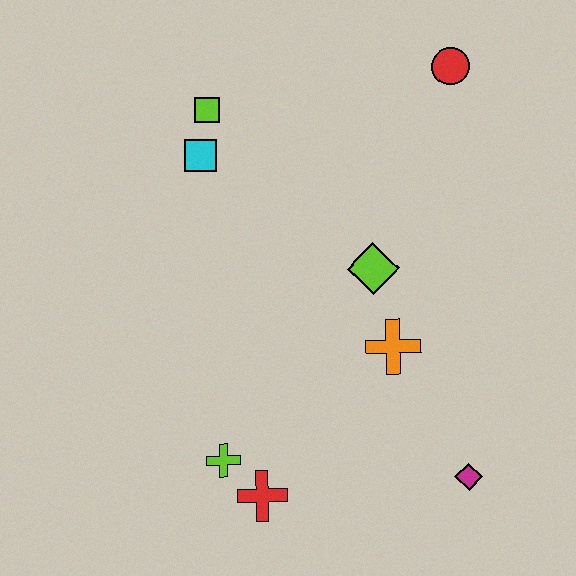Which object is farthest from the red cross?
The red circle is farthest from the red cross.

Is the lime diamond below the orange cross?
No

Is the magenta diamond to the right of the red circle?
Yes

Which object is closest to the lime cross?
The red cross is closest to the lime cross.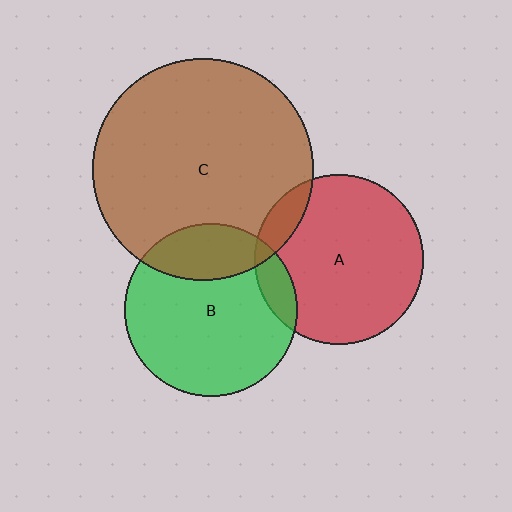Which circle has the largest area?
Circle C (brown).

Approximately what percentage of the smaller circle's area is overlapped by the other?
Approximately 10%.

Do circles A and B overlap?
Yes.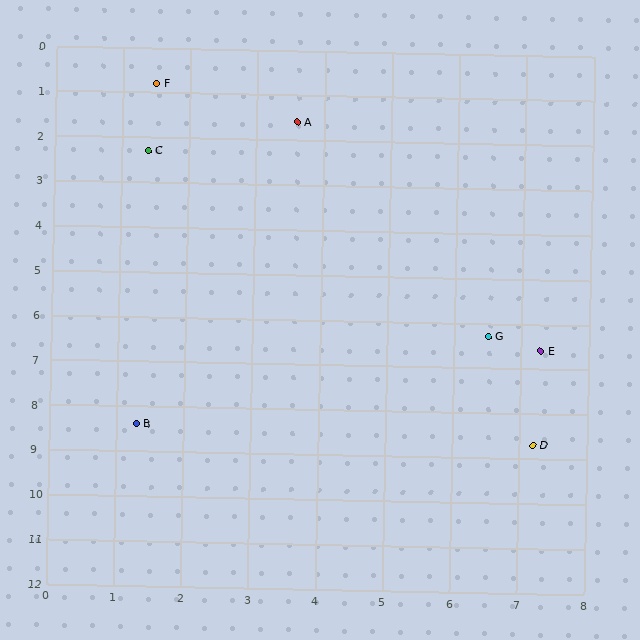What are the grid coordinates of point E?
Point E is at approximately (7.3, 6.6).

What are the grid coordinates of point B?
Point B is at approximately (1.3, 8.4).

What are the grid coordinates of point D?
Point D is at approximately (7.2, 8.7).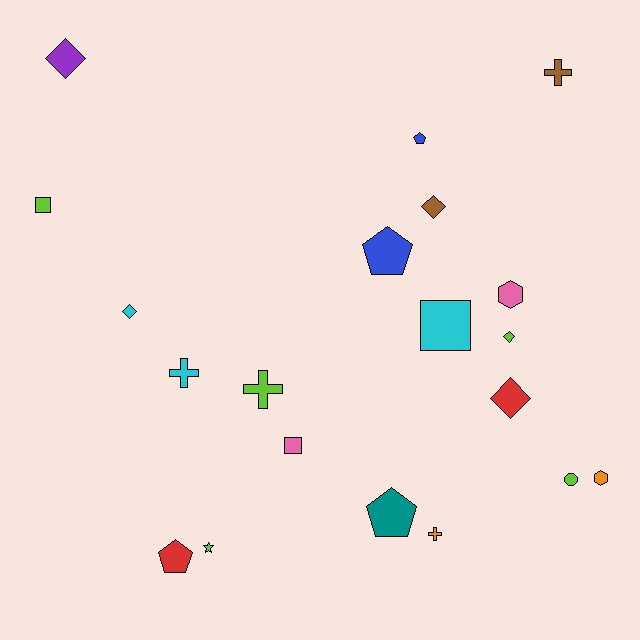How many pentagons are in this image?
There are 4 pentagons.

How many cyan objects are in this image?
There are 3 cyan objects.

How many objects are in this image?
There are 20 objects.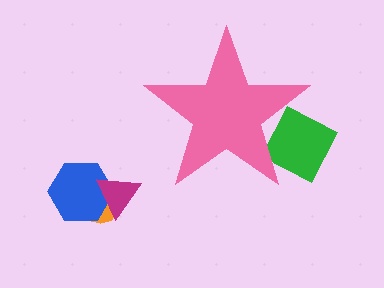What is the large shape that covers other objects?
A pink star.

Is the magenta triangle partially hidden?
No, the magenta triangle is fully visible.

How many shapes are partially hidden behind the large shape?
1 shape is partially hidden.